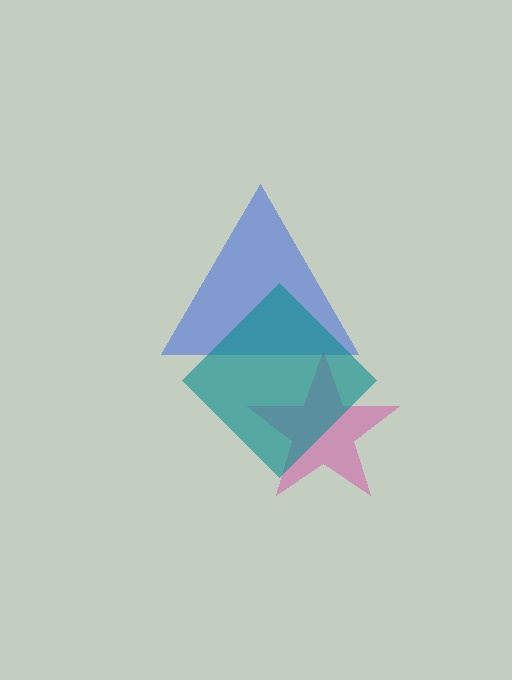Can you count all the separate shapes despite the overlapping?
Yes, there are 3 separate shapes.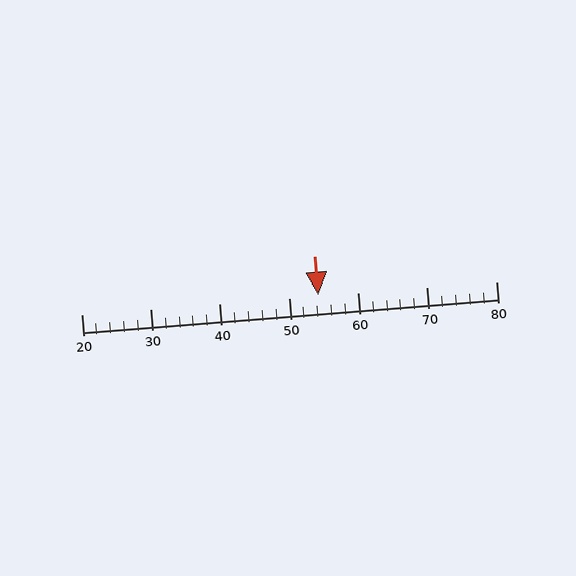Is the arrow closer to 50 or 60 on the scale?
The arrow is closer to 50.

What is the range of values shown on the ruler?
The ruler shows values from 20 to 80.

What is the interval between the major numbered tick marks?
The major tick marks are spaced 10 units apart.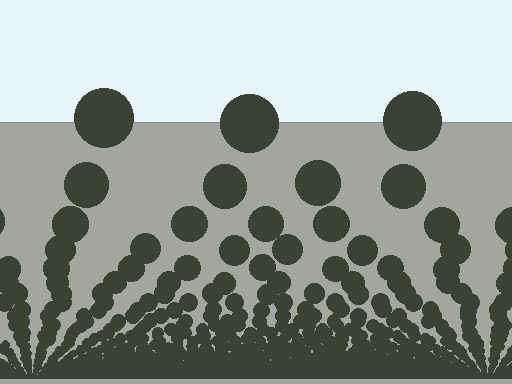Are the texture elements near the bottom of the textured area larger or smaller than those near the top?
Smaller. The gradient is inverted — elements near the bottom are smaller and denser.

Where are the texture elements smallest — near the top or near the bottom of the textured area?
Near the bottom.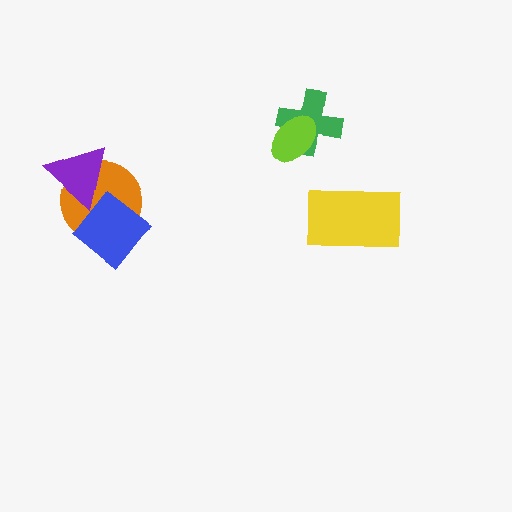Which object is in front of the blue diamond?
The purple triangle is in front of the blue diamond.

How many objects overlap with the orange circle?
2 objects overlap with the orange circle.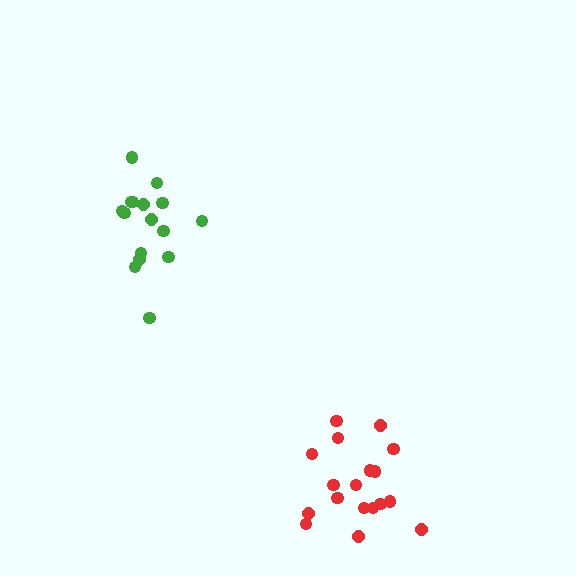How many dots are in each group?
Group 1: 16 dots, Group 2: 18 dots (34 total).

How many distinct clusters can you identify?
There are 2 distinct clusters.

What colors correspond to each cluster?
The clusters are colored: green, red.